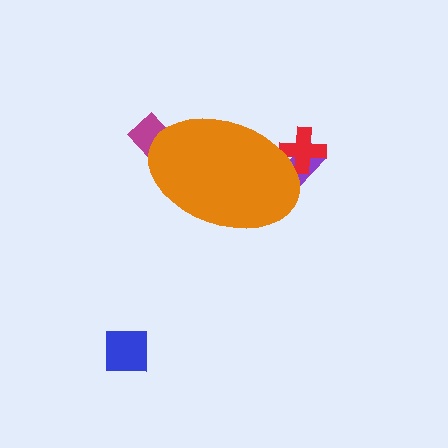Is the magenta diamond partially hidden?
Yes, the magenta diamond is partially hidden behind the orange ellipse.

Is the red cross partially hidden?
Yes, the red cross is partially hidden behind the orange ellipse.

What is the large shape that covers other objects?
An orange ellipse.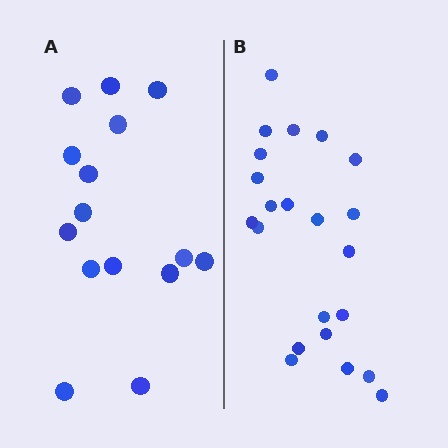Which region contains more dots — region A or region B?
Region B (the right region) has more dots.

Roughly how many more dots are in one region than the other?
Region B has roughly 8 or so more dots than region A.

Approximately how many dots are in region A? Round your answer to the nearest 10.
About 20 dots. (The exact count is 15, which rounds to 20.)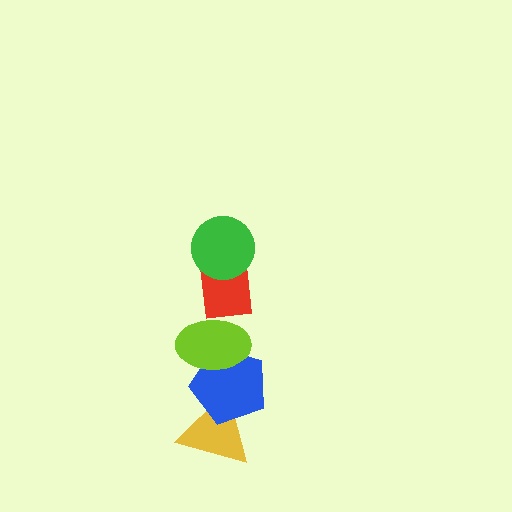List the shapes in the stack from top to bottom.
From top to bottom: the green circle, the red rectangle, the lime ellipse, the blue pentagon, the yellow triangle.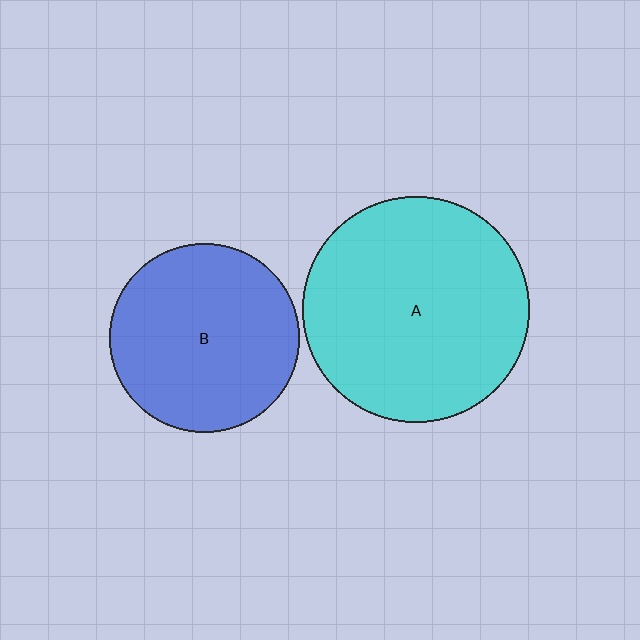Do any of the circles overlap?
No, none of the circles overlap.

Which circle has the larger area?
Circle A (cyan).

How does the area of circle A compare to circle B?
Approximately 1.4 times.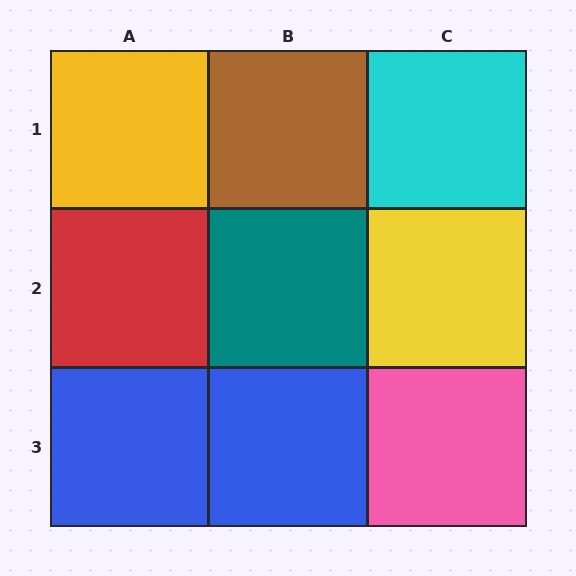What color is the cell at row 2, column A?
Red.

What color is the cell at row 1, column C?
Cyan.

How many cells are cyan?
1 cell is cyan.